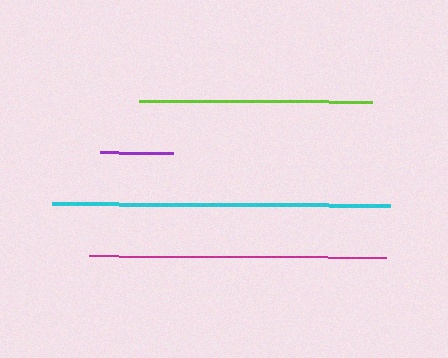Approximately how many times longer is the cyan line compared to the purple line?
The cyan line is approximately 4.6 times the length of the purple line.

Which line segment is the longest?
The cyan line is the longest at approximately 338 pixels.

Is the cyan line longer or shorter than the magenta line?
The cyan line is longer than the magenta line.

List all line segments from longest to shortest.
From longest to shortest: cyan, magenta, lime, purple.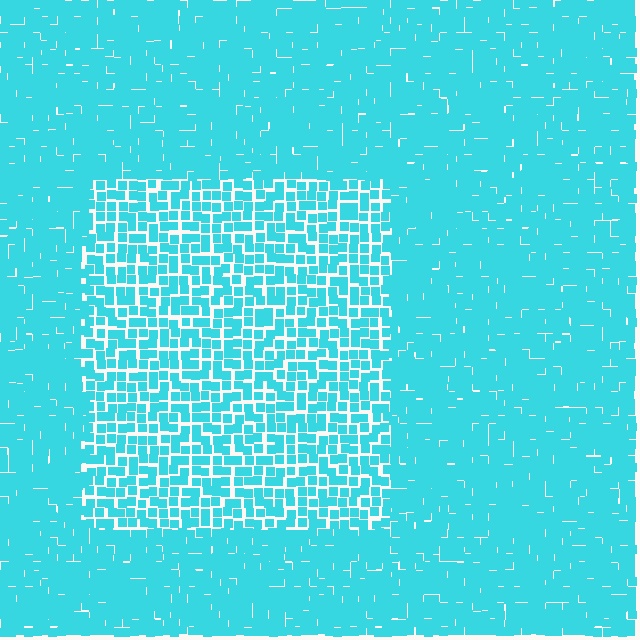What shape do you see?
I see a rectangle.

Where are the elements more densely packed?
The elements are more densely packed outside the rectangle boundary.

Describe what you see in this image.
The image contains small cyan elements arranged at two different densities. A rectangle-shaped region is visible where the elements are less densely packed than the surrounding area.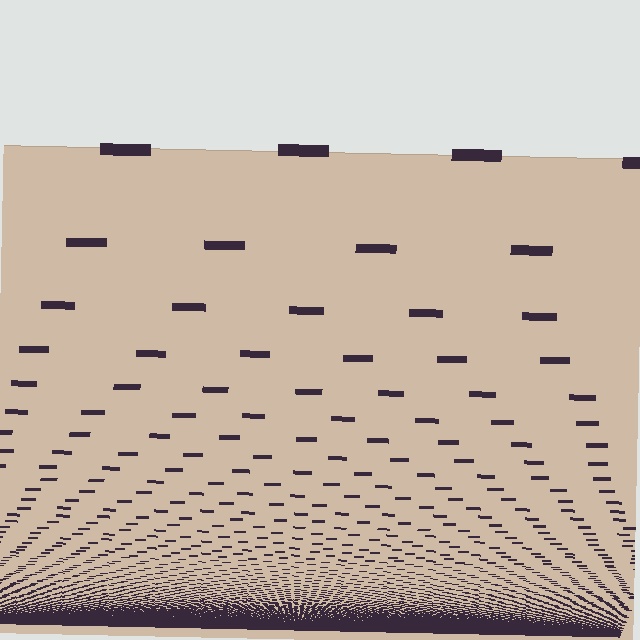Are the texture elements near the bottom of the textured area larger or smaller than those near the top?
Smaller. The gradient is inverted — elements near the bottom are smaller and denser.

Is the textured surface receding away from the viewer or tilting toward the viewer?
The surface appears to tilt toward the viewer. Texture elements get larger and sparser toward the top.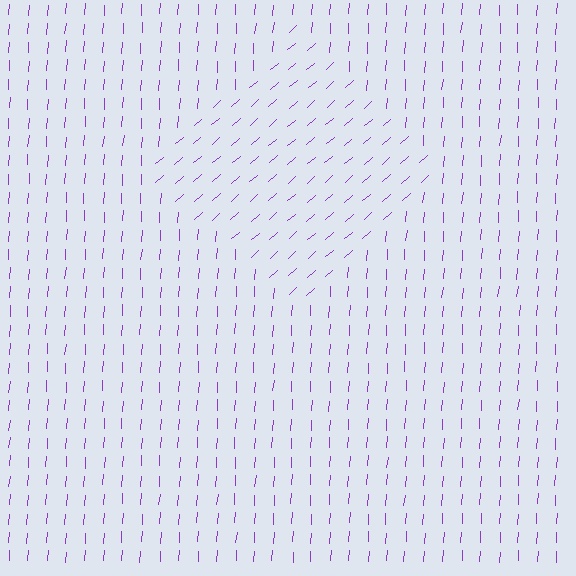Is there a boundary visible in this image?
Yes, there is a texture boundary formed by a change in line orientation.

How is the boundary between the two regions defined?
The boundary is defined purely by a change in line orientation (approximately 45 degrees difference). All lines are the same color and thickness.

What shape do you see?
I see a diamond.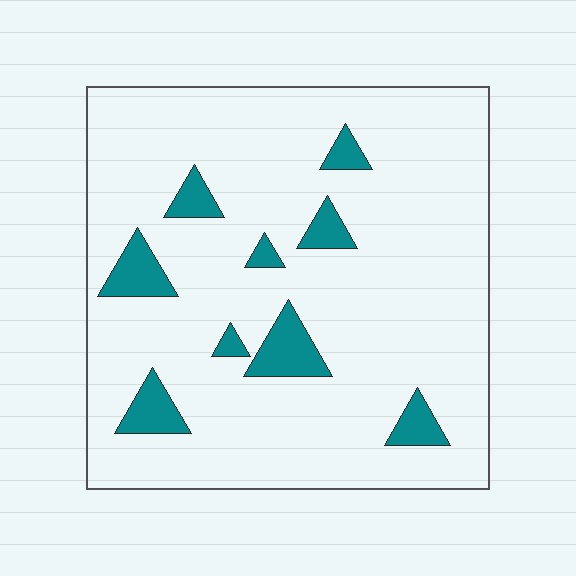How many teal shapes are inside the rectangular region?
9.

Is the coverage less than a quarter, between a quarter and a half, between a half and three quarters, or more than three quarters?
Less than a quarter.